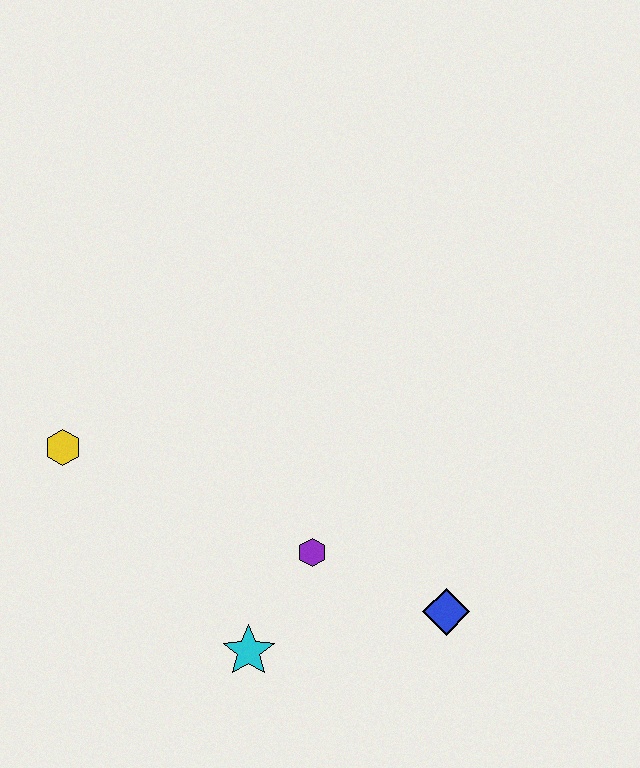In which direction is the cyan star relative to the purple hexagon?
The cyan star is below the purple hexagon.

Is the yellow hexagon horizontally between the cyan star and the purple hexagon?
No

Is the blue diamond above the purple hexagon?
No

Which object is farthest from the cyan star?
The yellow hexagon is farthest from the cyan star.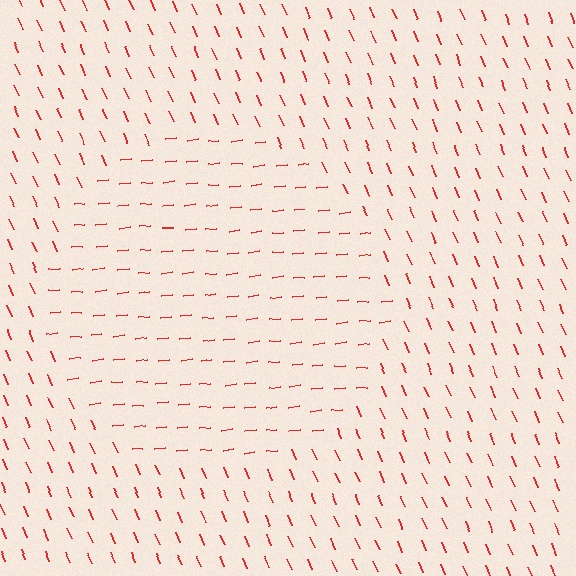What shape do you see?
I see a circle.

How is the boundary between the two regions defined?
The boundary is defined purely by a change in line orientation (approximately 73 degrees difference). All lines are the same color and thickness.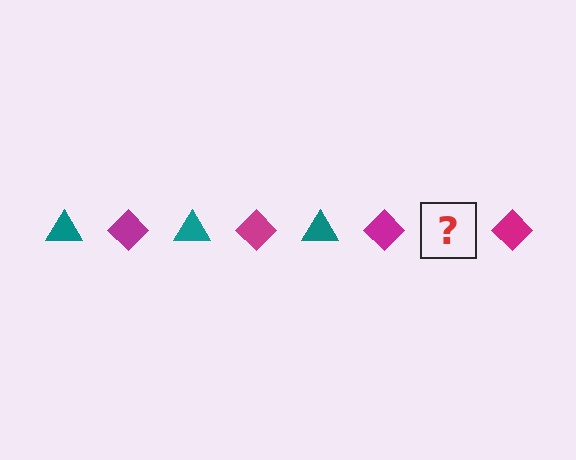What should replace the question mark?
The question mark should be replaced with a teal triangle.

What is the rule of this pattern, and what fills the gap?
The rule is that the pattern alternates between teal triangle and magenta diamond. The gap should be filled with a teal triangle.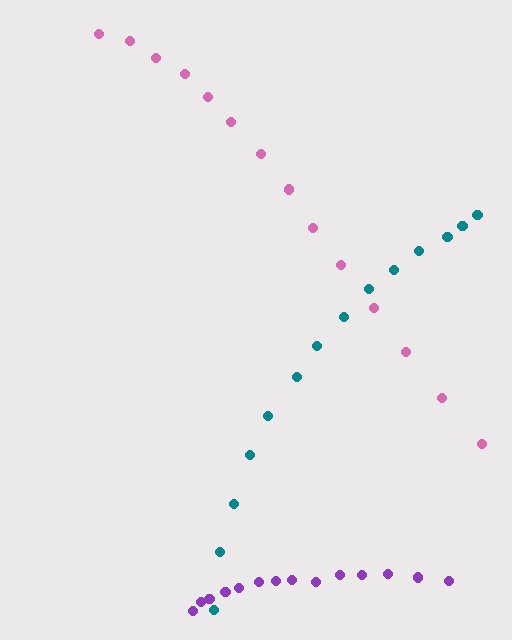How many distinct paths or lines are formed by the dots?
There are 3 distinct paths.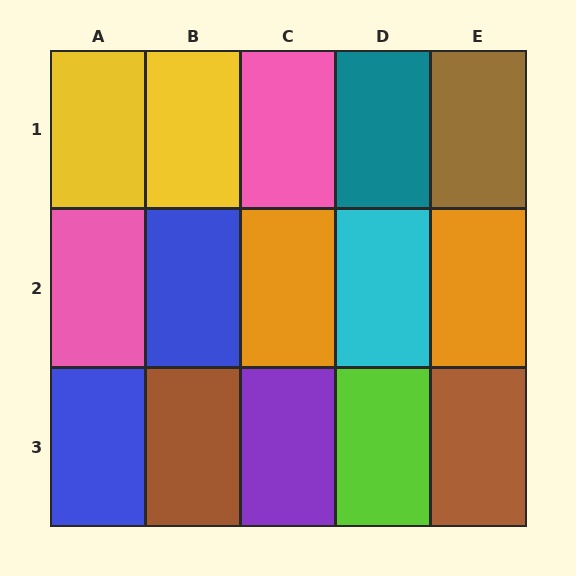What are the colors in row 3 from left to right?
Blue, brown, purple, lime, brown.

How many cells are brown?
3 cells are brown.